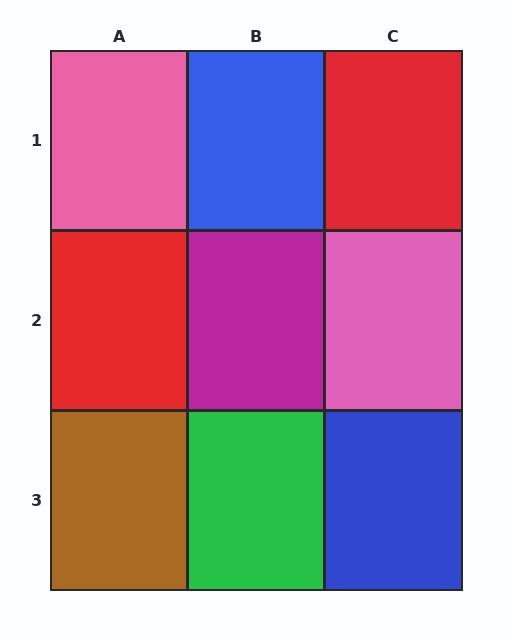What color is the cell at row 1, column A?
Pink.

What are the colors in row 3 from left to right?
Brown, green, blue.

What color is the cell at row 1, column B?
Blue.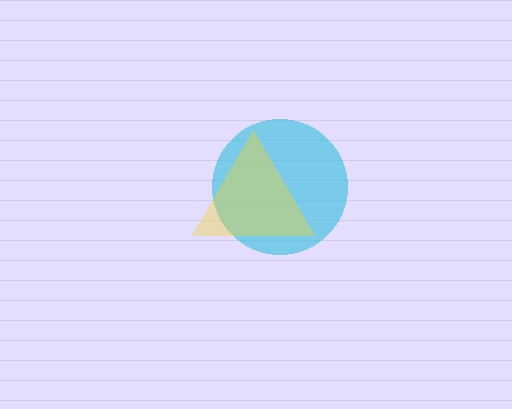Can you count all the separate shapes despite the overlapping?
Yes, there are 2 separate shapes.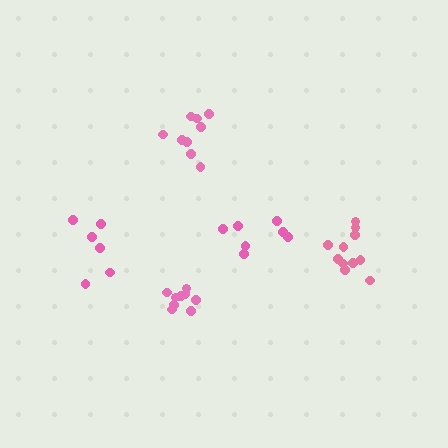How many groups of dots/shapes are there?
There are 5 groups.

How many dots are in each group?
Group 1: 9 dots, Group 2: 6 dots, Group 3: 7 dots, Group 4: 11 dots, Group 5: 9 dots (42 total).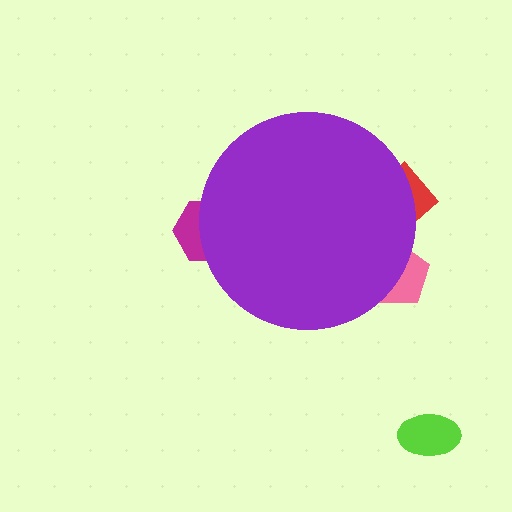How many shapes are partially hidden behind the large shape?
3 shapes are partially hidden.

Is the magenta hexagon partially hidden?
Yes, the magenta hexagon is partially hidden behind the purple circle.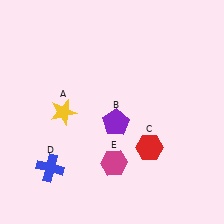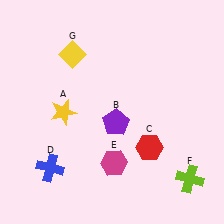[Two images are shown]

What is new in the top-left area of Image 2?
A yellow diamond (G) was added in the top-left area of Image 2.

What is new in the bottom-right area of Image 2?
A lime cross (F) was added in the bottom-right area of Image 2.